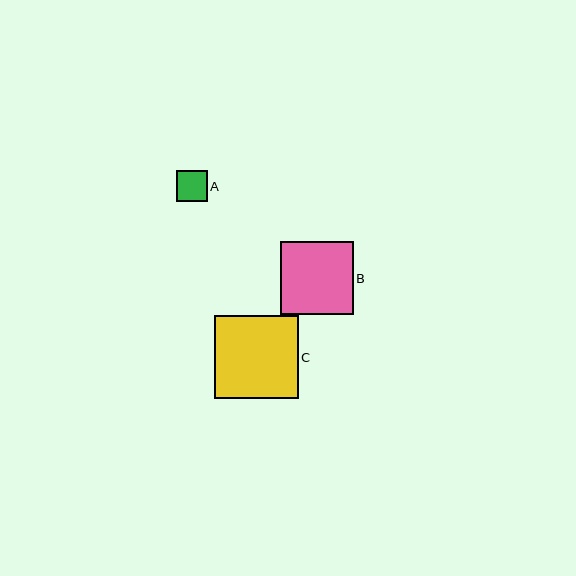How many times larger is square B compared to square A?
Square B is approximately 2.4 times the size of square A.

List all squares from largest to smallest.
From largest to smallest: C, B, A.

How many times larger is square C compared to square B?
Square C is approximately 1.1 times the size of square B.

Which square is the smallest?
Square A is the smallest with a size of approximately 31 pixels.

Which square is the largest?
Square C is the largest with a size of approximately 83 pixels.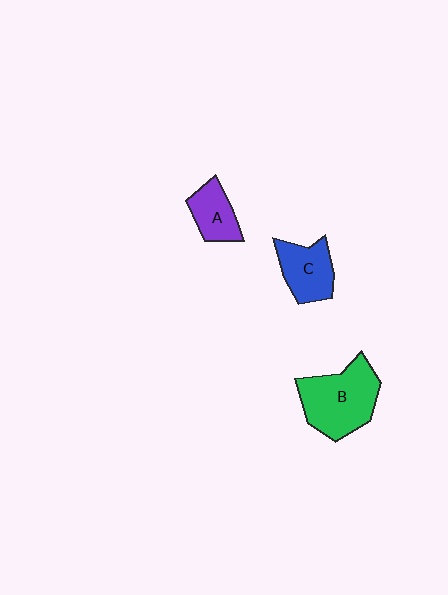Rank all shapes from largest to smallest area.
From largest to smallest: B (green), C (blue), A (purple).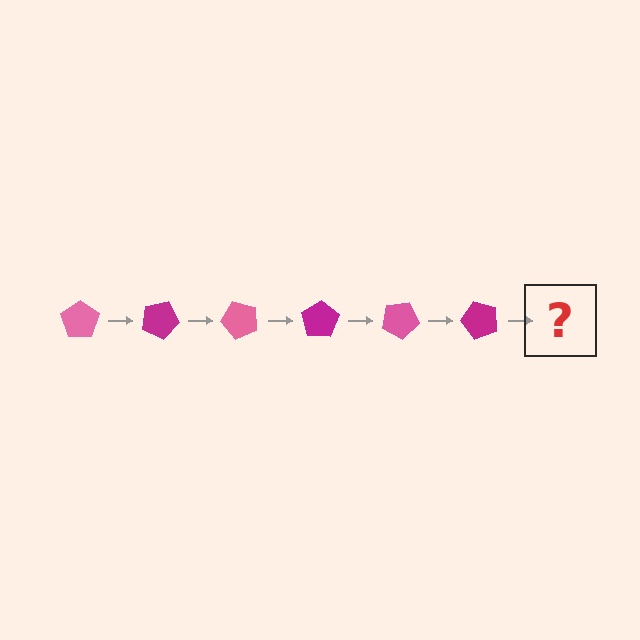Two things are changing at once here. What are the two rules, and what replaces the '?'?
The two rules are that it rotates 25 degrees each step and the color cycles through pink and magenta. The '?' should be a pink pentagon, rotated 150 degrees from the start.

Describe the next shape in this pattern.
It should be a pink pentagon, rotated 150 degrees from the start.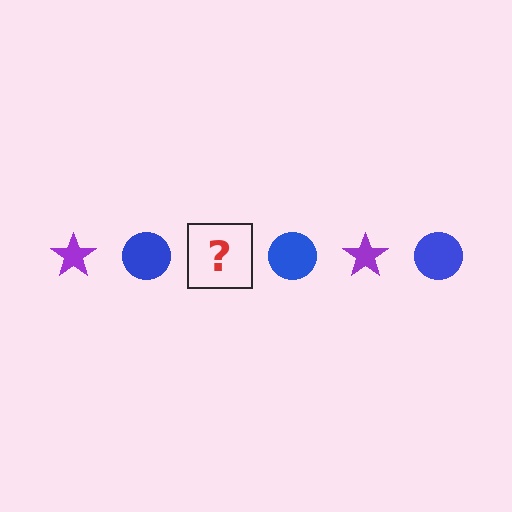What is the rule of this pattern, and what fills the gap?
The rule is that the pattern alternates between purple star and blue circle. The gap should be filled with a purple star.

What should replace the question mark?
The question mark should be replaced with a purple star.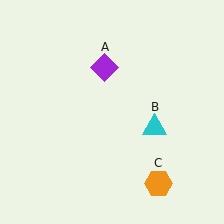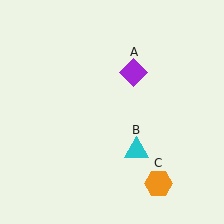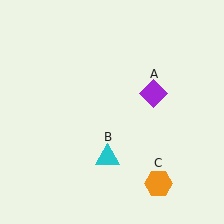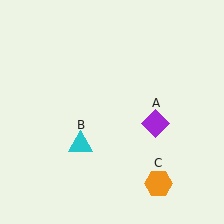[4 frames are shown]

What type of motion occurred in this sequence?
The purple diamond (object A), cyan triangle (object B) rotated clockwise around the center of the scene.